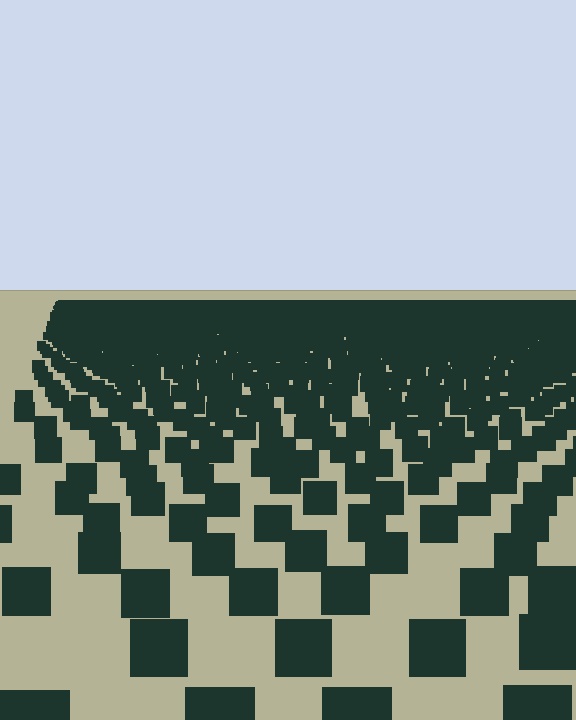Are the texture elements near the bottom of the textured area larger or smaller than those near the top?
Larger. Near the bottom, elements are closer to the viewer and appear at a bigger on-screen size.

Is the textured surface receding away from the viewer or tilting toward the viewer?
The surface is receding away from the viewer. Texture elements get smaller and denser toward the top.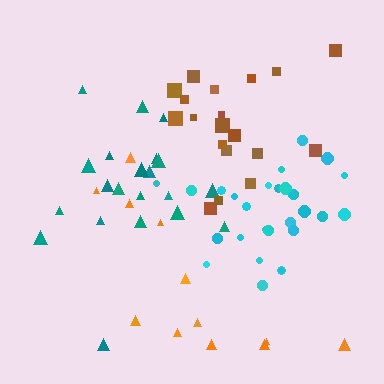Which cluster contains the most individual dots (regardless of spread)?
Cyan (27).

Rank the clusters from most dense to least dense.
cyan, brown, teal, orange.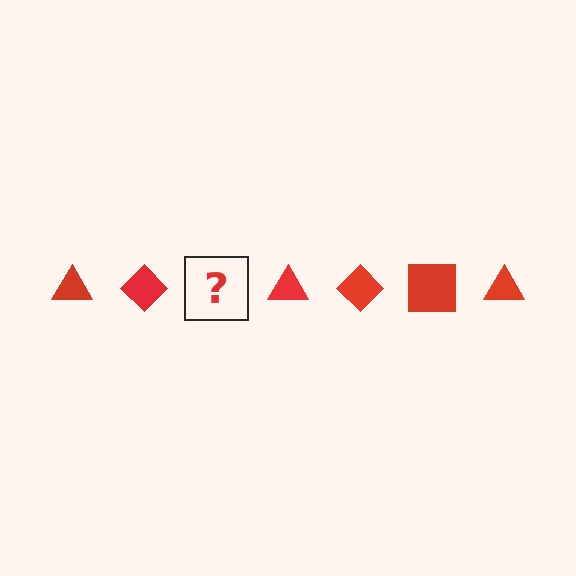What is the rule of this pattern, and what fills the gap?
The rule is that the pattern cycles through triangle, diamond, square shapes in red. The gap should be filled with a red square.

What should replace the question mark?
The question mark should be replaced with a red square.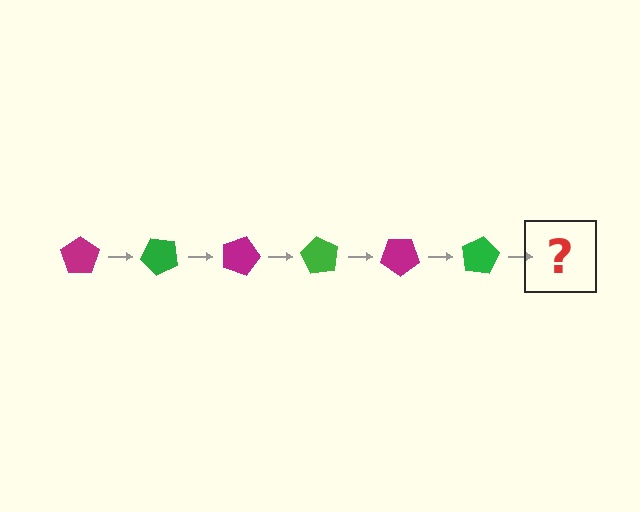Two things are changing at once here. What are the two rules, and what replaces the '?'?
The two rules are that it rotates 45 degrees each step and the color cycles through magenta and green. The '?' should be a magenta pentagon, rotated 270 degrees from the start.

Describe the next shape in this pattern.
It should be a magenta pentagon, rotated 270 degrees from the start.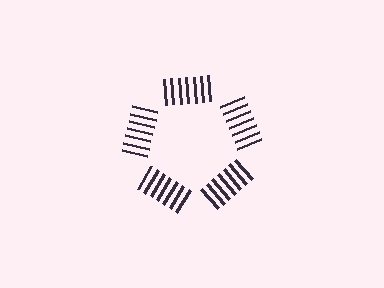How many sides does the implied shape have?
5 sides — the line-ends trace a pentagon.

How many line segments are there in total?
35 — 7 along each of the 5 edges.